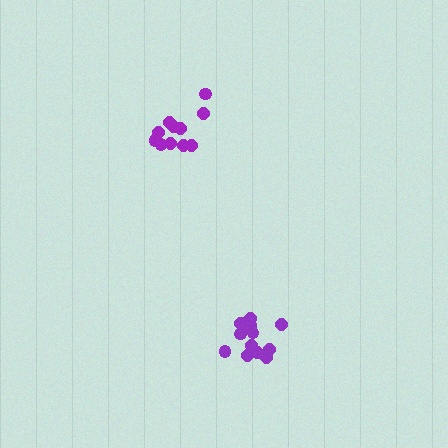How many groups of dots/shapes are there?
There are 2 groups.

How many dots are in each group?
Group 1: 11 dots, Group 2: 14 dots (25 total).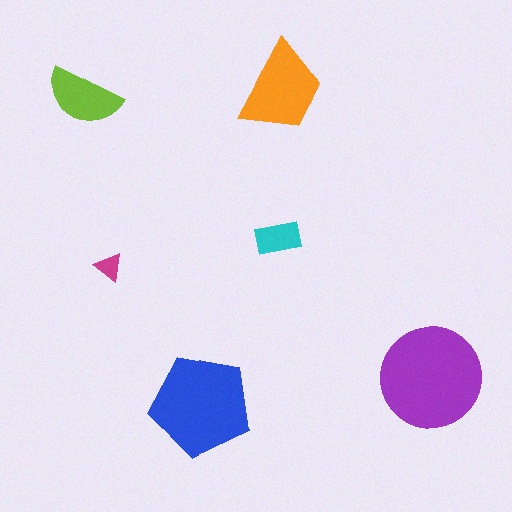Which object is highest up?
The orange trapezoid is topmost.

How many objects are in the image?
There are 6 objects in the image.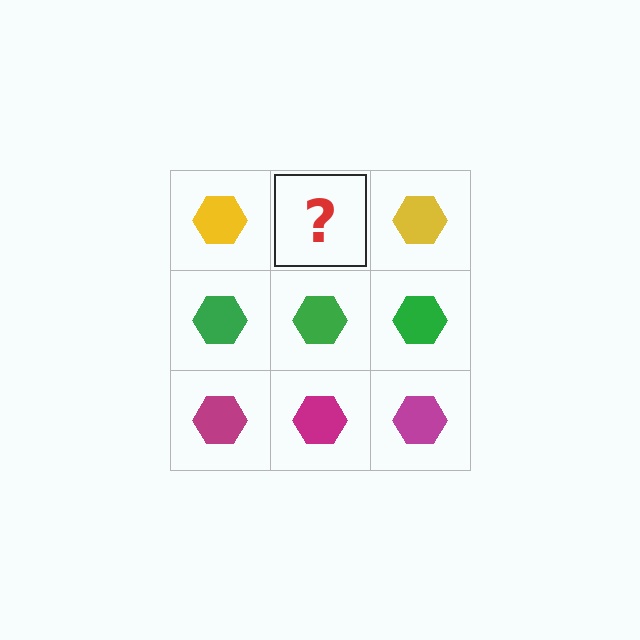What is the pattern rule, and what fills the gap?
The rule is that each row has a consistent color. The gap should be filled with a yellow hexagon.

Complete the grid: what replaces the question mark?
The question mark should be replaced with a yellow hexagon.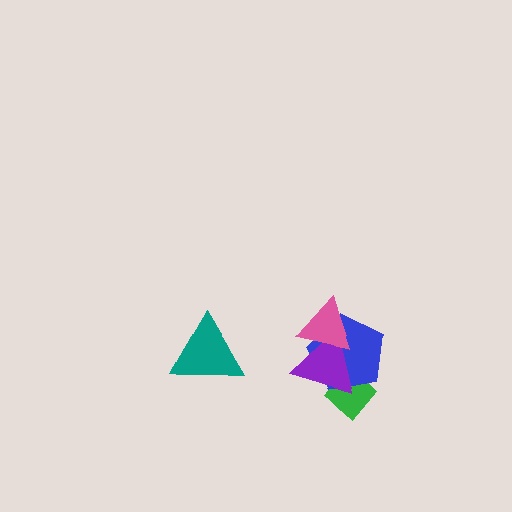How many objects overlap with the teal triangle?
0 objects overlap with the teal triangle.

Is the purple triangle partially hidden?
Yes, it is partially covered by another shape.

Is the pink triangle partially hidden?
No, no other shape covers it.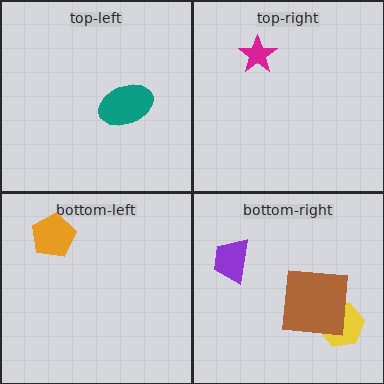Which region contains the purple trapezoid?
The bottom-right region.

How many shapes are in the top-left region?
1.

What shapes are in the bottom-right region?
The purple trapezoid, the yellow hexagon, the brown square.